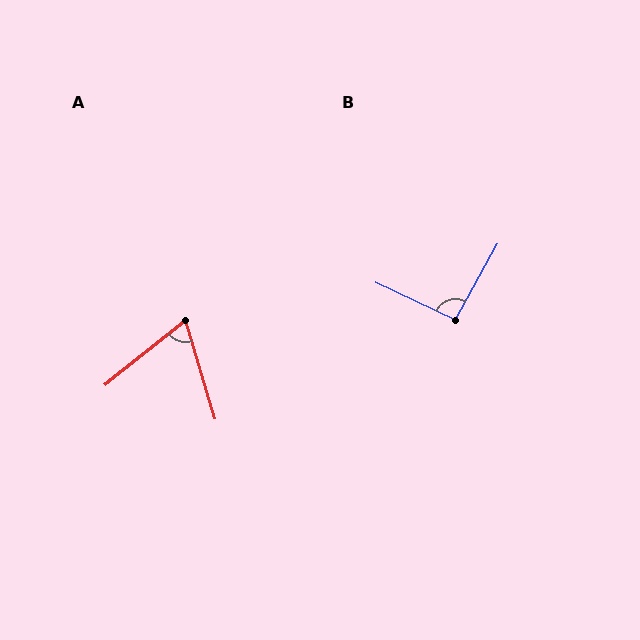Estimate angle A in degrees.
Approximately 68 degrees.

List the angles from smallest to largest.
A (68°), B (93°).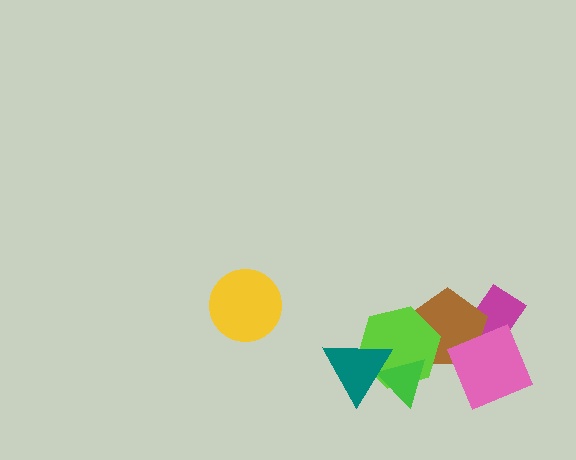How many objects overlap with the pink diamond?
2 objects overlap with the pink diamond.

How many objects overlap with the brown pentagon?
3 objects overlap with the brown pentagon.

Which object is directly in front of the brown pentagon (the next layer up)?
The pink diamond is directly in front of the brown pentagon.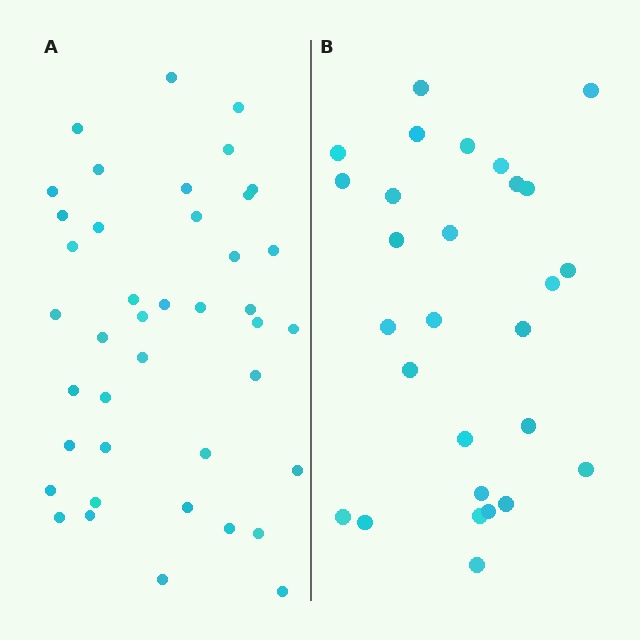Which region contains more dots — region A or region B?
Region A (the left region) has more dots.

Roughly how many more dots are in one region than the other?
Region A has approximately 15 more dots than region B.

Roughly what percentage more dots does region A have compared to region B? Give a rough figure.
About 45% more.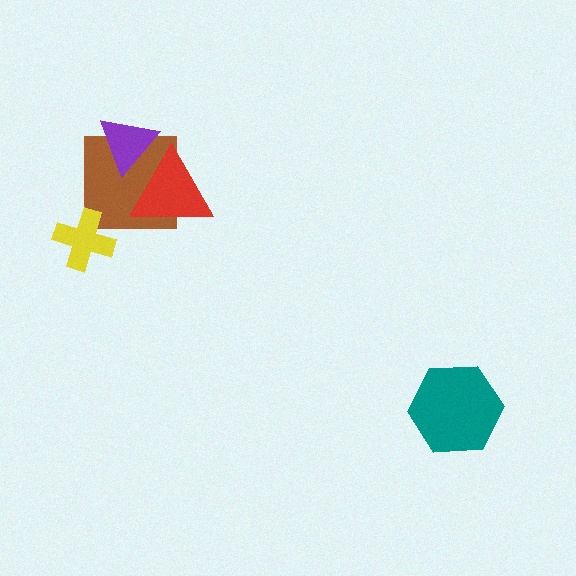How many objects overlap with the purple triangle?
2 objects overlap with the purple triangle.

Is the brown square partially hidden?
Yes, it is partially covered by another shape.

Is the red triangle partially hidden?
Yes, it is partially covered by another shape.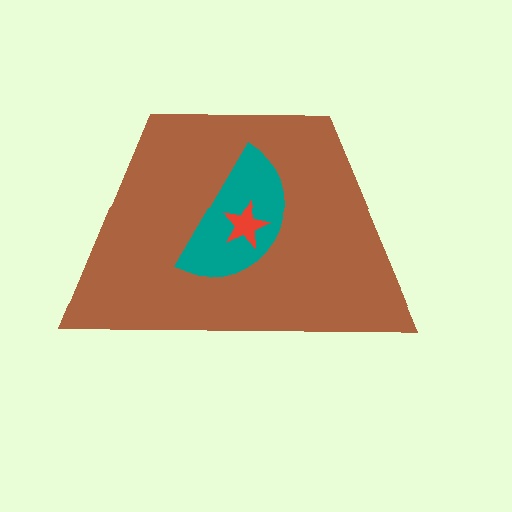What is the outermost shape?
The brown trapezoid.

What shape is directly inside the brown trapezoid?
The teal semicircle.